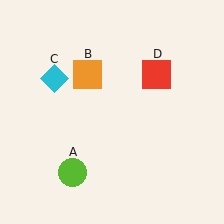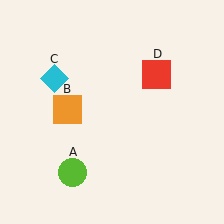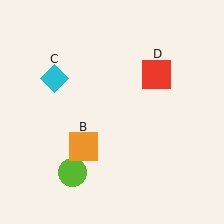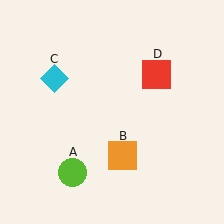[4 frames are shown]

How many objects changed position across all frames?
1 object changed position: orange square (object B).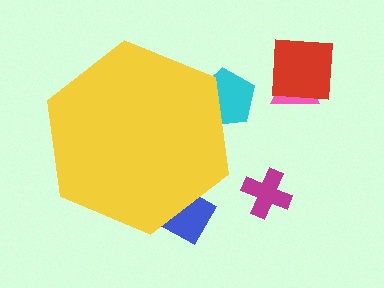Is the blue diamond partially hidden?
Yes, the blue diamond is partially hidden behind the yellow hexagon.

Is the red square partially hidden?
No, the red square is fully visible.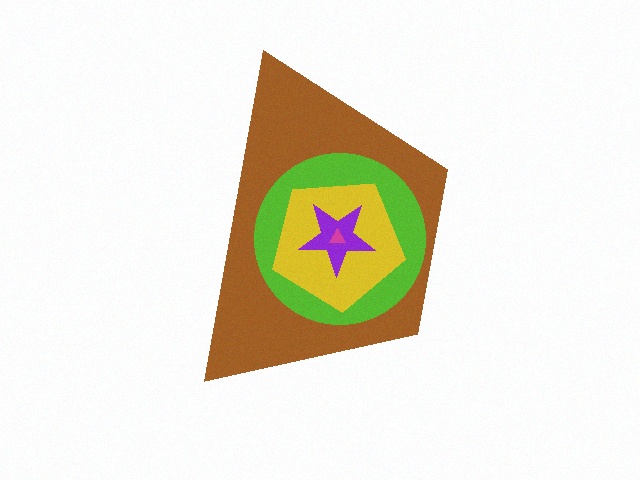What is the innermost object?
The magenta triangle.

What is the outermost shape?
The brown trapezoid.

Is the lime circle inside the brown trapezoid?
Yes.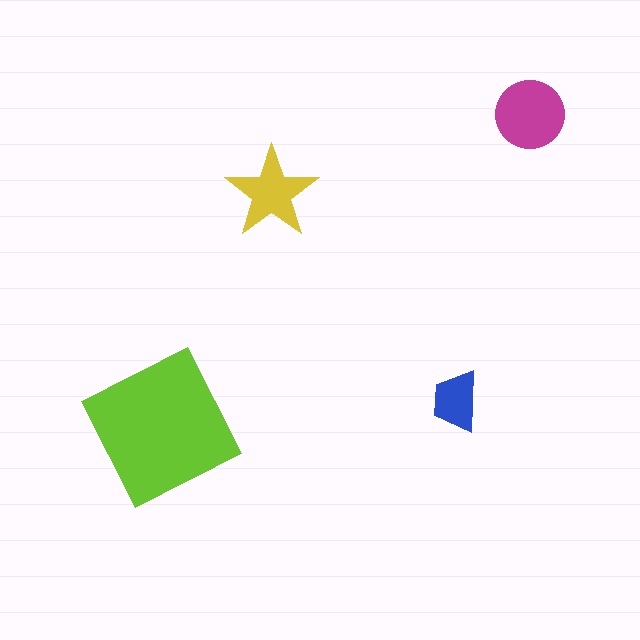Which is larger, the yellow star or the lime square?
The lime square.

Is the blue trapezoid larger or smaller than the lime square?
Smaller.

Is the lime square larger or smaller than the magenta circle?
Larger.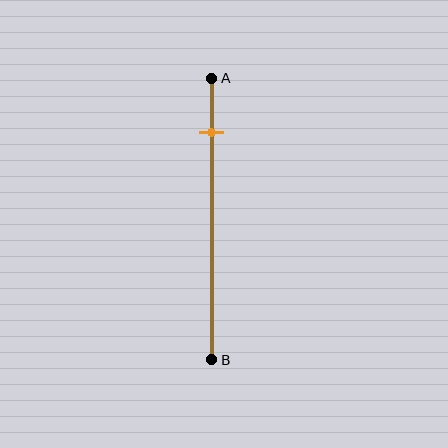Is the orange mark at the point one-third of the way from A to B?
No, the mark is at about 20% from A, not at the 33% one-third point.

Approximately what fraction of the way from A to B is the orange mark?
The orange mark is approximately 20% of the way from A to B.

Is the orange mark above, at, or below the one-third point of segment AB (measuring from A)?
The orange mark is above the one-third point of segment AB.